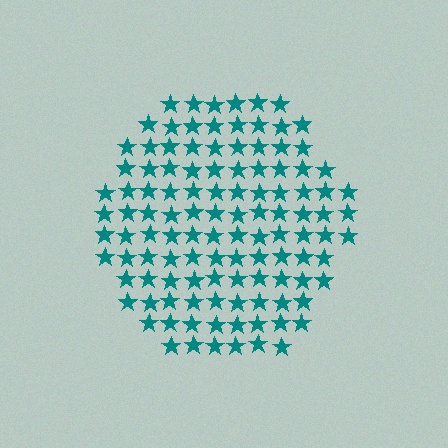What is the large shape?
The large shape is a hexagon.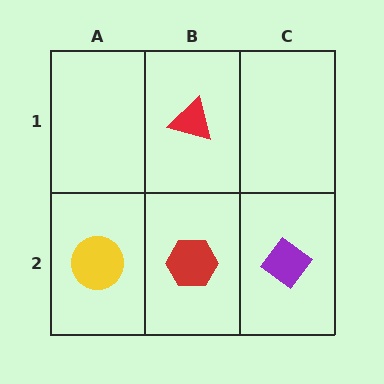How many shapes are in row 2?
3 shapes.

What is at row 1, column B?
A red triangle.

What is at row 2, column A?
A yellow circle.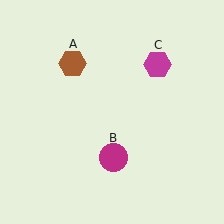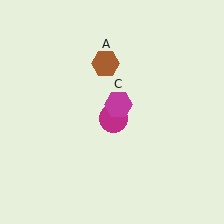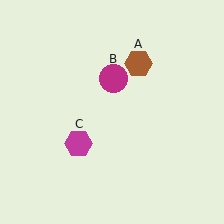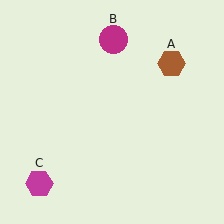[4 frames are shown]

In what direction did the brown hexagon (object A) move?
The brown hexagon (object A) moved right.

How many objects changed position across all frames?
3 objects changed position: brown hexagon (object A), magenta circle (object B), magenta hexagon (object C).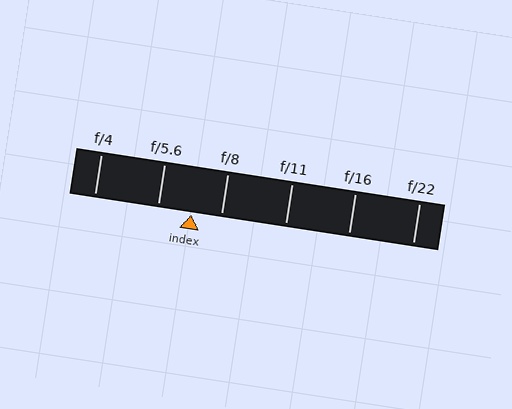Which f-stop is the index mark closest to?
The index mark is closest to f/8.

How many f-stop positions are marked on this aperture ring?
There are 6 f-stop positions marked.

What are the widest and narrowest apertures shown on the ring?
The widest aperture shown is f/4 and the narrowest is f/22.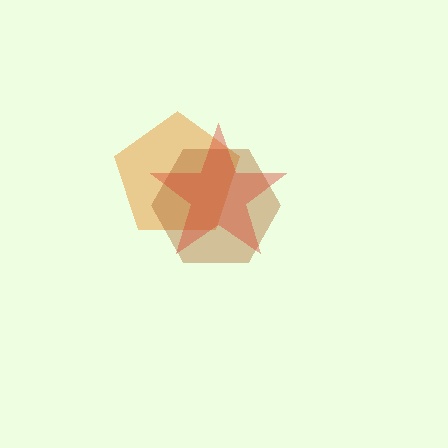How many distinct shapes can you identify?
There are 3 distinct shapes: an orange pentagon, a brown hexagon, a red star.